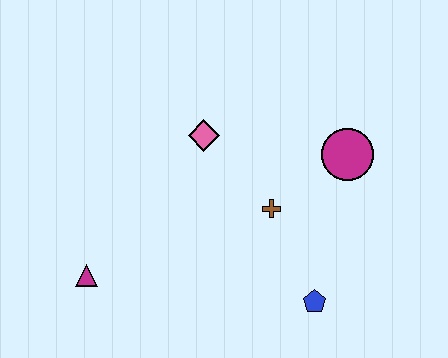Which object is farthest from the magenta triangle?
The magenta circle is farthest from the magenta triangle.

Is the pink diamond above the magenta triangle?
Yes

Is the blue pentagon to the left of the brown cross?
No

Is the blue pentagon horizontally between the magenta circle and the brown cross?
Yes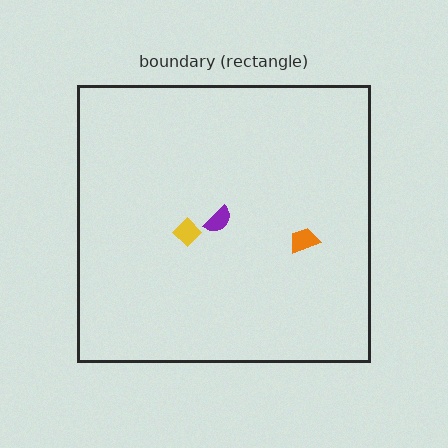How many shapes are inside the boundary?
3 inside, 0 outside.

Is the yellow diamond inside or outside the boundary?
Inside.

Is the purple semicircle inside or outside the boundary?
Inside.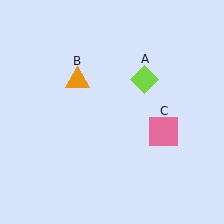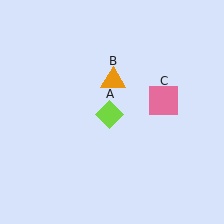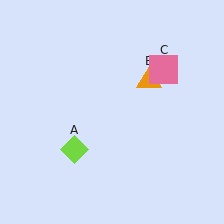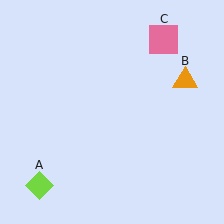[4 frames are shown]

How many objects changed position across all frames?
3 objects changed position: lime diamond (object A), orange triangle (object B), pink square (object C).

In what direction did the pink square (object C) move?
The pink square (object C) moved up.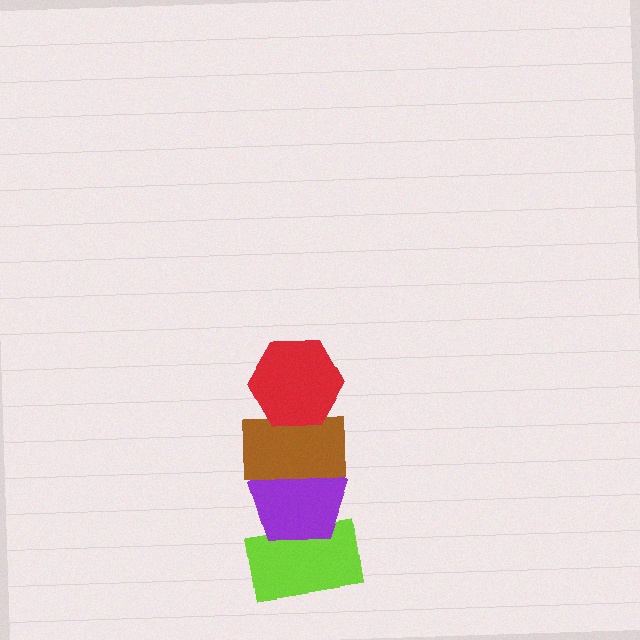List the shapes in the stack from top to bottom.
From top to bottom: the red hexagon, the brown rectangle, the purple pentagon, the lime rectangle.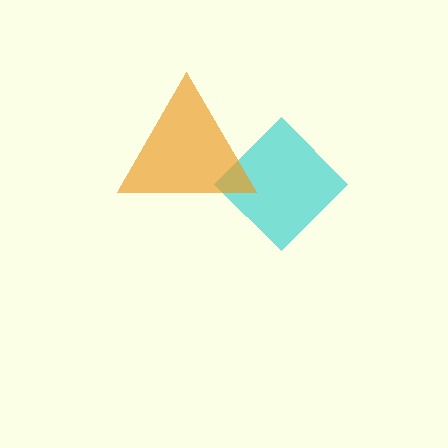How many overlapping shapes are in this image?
There are 2 overlapping shapes in the image.